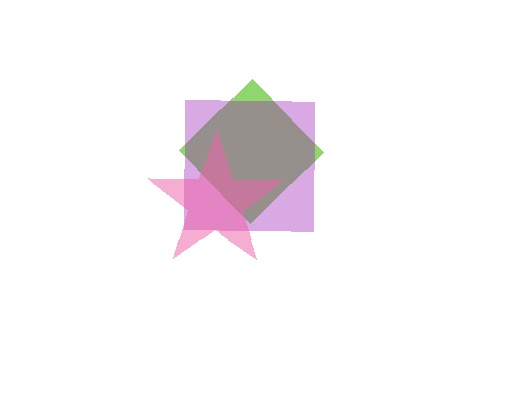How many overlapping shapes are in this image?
There are 3 overlapping shapes in the image.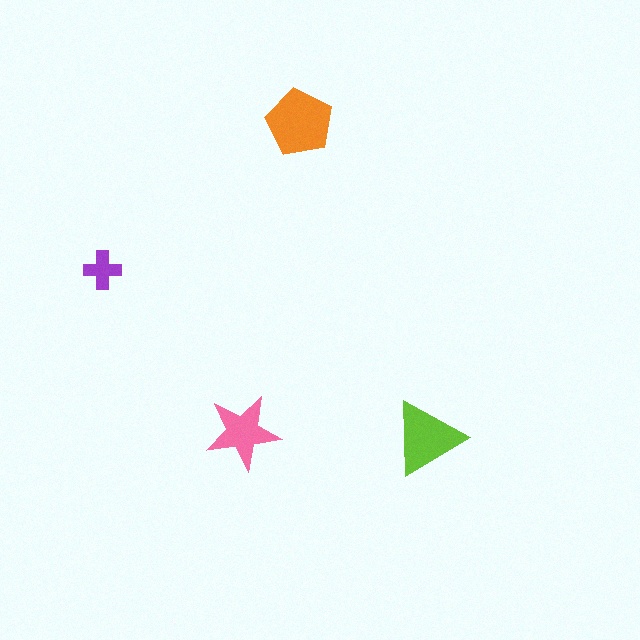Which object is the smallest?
The purple cross.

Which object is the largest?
The orange pentagon.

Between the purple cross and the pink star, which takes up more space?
The pink star.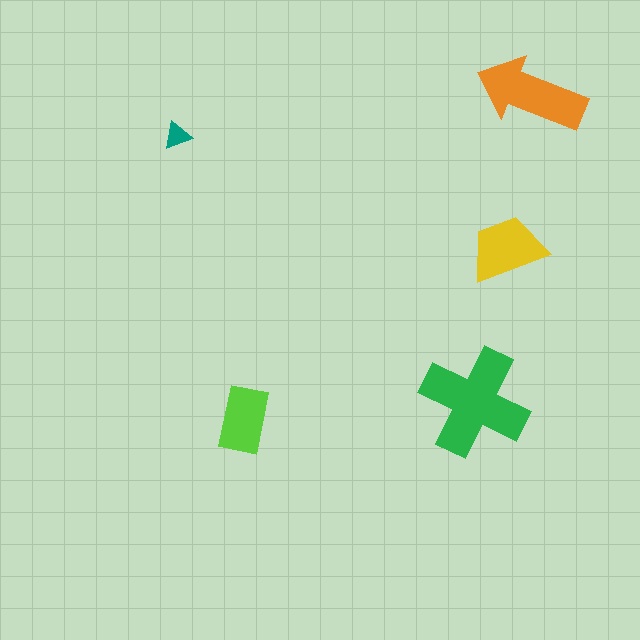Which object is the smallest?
The teal triangle.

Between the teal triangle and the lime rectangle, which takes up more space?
The lime rectangle.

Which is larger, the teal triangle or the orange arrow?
The orange arrow.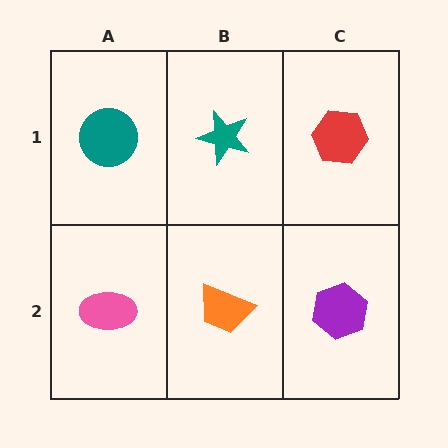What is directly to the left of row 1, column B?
A teal circle.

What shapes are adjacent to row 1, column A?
A pink ellipse (row 2, column A), a teal star (row 1, column B).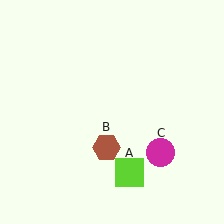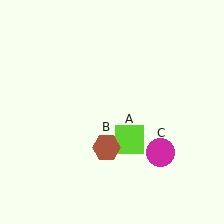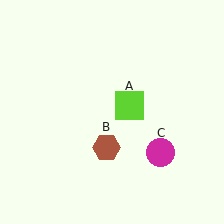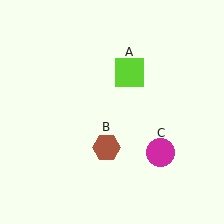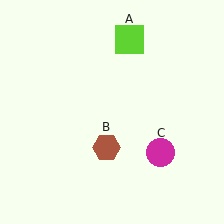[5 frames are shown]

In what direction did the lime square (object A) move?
The lime square (object A) moved up.